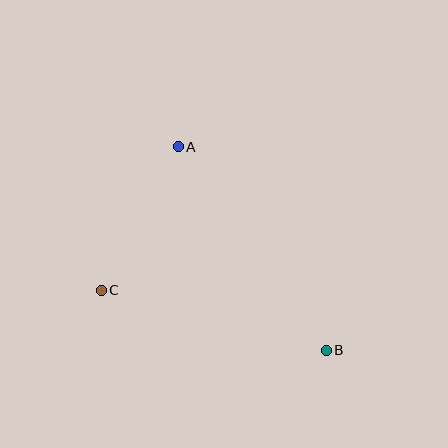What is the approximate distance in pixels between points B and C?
The distance between B and C is approximately 233 pixels.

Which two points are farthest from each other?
Points A and B are farthest from each other.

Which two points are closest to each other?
Points A and C are closest to each other.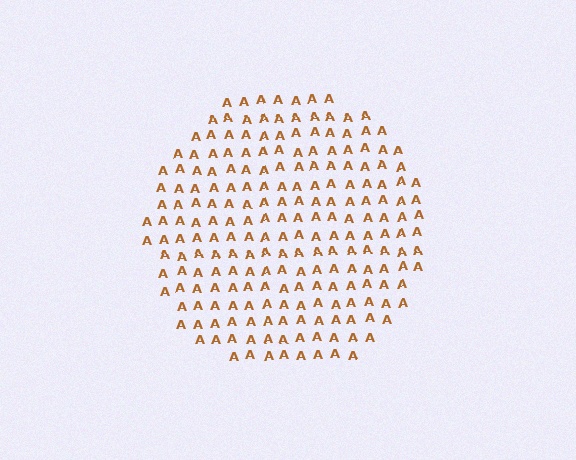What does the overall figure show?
The overall figure shows a circle.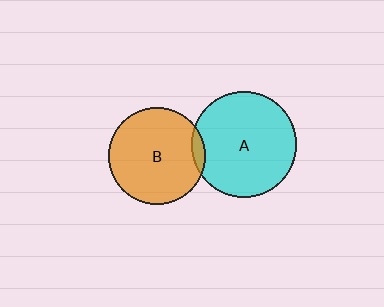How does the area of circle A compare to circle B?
Approximately 1.2 times.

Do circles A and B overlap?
Yes.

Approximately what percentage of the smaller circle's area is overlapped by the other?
Approximately 5%.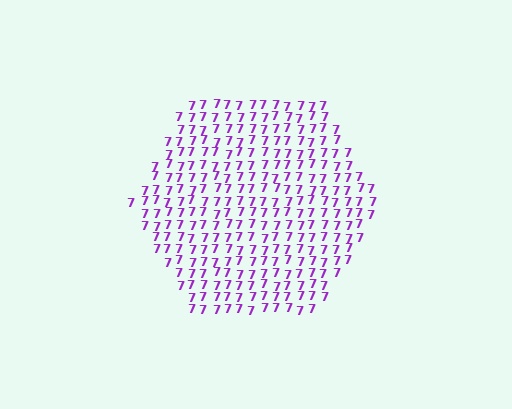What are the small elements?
The small elements are digit 7's.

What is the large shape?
The large shape is a hexagon.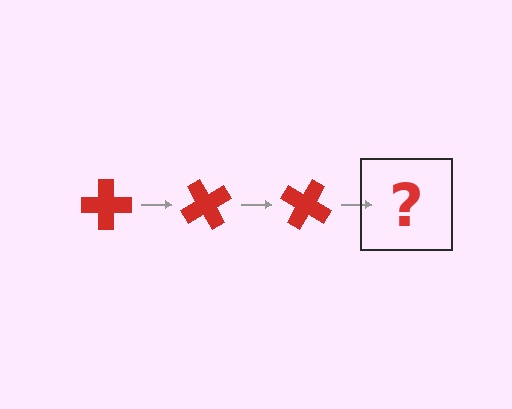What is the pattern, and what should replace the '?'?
The pattern is that the cross rotates 60 degrees each step. The '?' should be a red cross rotated 180 degrees.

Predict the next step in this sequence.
The next step is a red cross rotated 180 degrees.